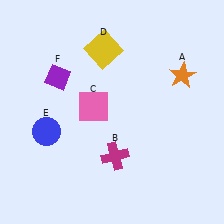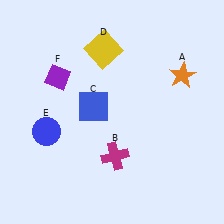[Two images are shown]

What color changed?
The square (C) changed from pink in Image 1 to blue in Image 2.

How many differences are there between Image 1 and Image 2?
There is 1 difference between the two images.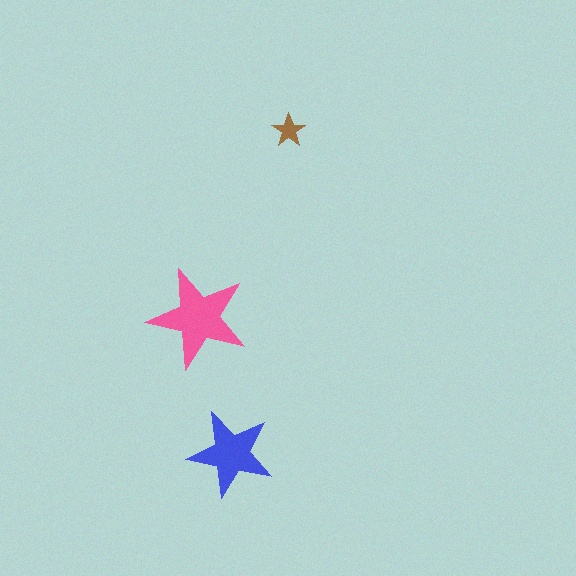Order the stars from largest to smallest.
the pink one, the blue one, the brown one.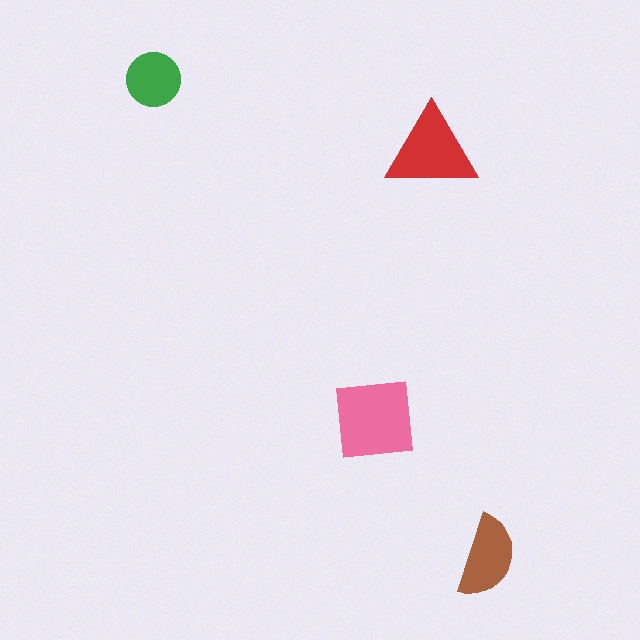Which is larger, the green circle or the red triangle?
The red triangle.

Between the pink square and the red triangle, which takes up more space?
The pink square.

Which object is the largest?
The pink square.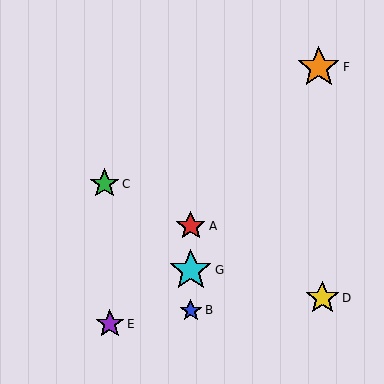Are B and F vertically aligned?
No, B is at x≈191 and F is at x≈319.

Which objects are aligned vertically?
Objects A, B, G are aligned vertically.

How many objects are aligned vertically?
3 objects (A, B, G) are aligned vertically.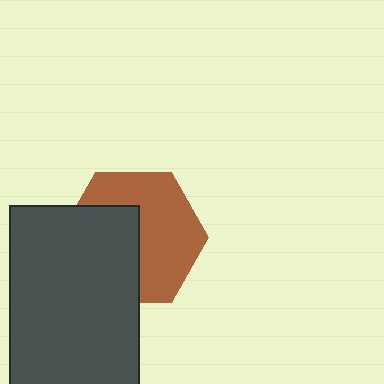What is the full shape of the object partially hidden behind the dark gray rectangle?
The partially hidden object is a brown hexagon.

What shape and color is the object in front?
The object in front is a dark gray rectangle.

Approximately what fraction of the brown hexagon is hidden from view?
Roughly 43% of the brown hexagon is hidden behind the dark gray rectangle.